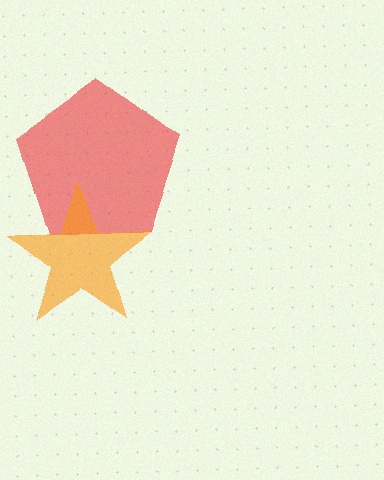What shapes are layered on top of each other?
The layered shapes are: a red pentagon, an orange star.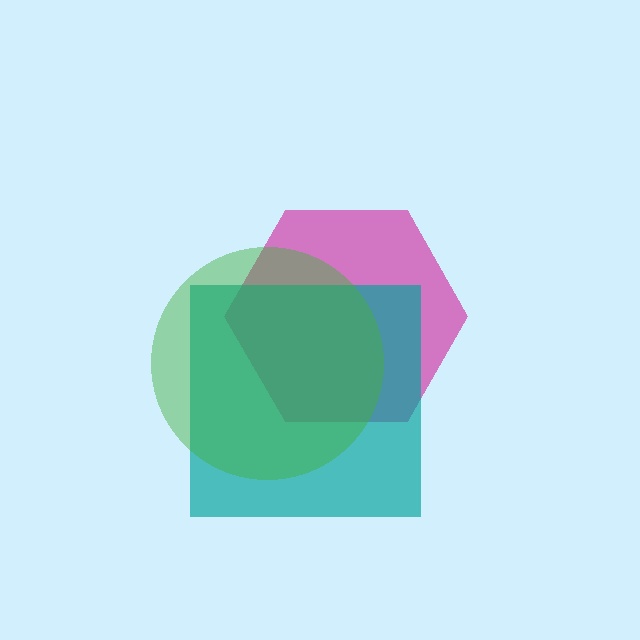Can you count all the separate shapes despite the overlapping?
Yes, there are 3 separate shapes.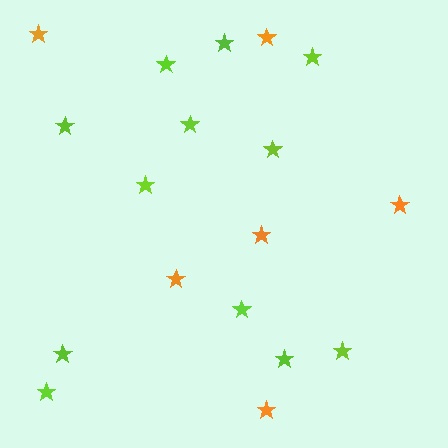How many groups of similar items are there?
There are 2 groups: one group of orange stars (6) and one group of lime stars (12).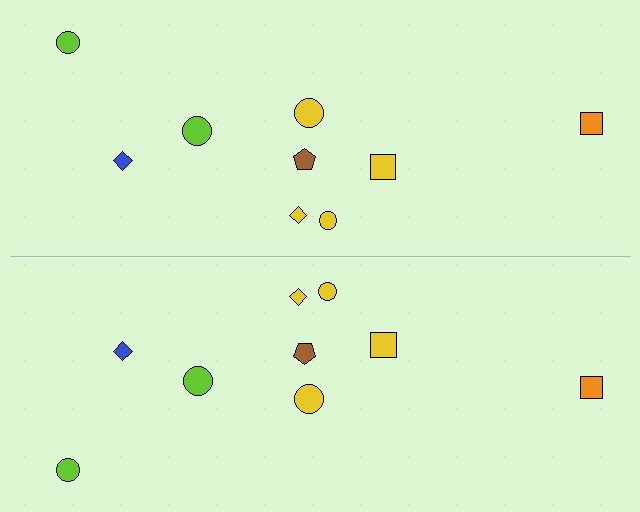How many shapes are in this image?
There are 18 shapes in this image.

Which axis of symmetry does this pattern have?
The pattern has a horizontal axis of symmetry running through the center of the image.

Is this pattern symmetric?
Yes, this pattern has bilateral (reflection) symmetry.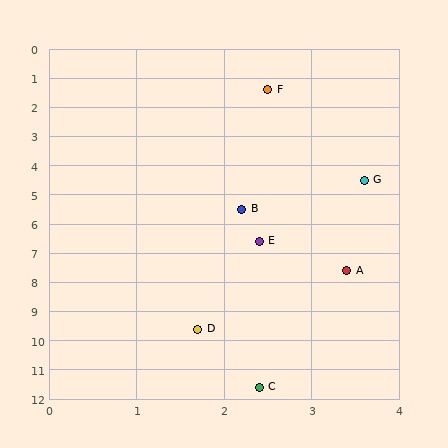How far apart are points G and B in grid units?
Points G and B are about 1.7 grid units apart.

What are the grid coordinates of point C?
Point C is at approximately (2.4, 11.6).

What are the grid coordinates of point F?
Point F is at approximately (2.5, 1.4).